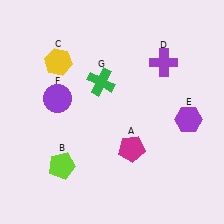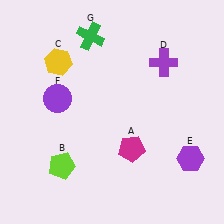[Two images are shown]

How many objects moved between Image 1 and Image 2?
2 objects moved between the two images.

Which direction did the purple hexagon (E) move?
The purple hexagon (E) moved down.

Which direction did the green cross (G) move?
The green cross (G) moved up.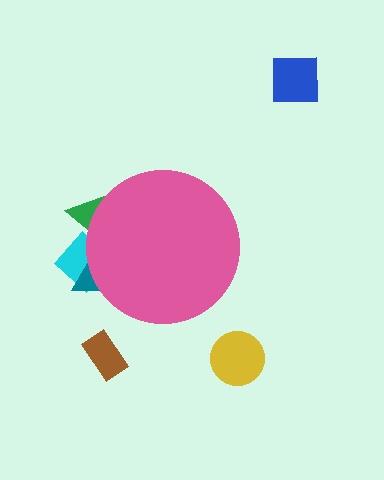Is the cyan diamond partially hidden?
Yes, the cyan diamond is partially hidden behind the pink circle.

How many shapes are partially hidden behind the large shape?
3 shapes are partially hidden.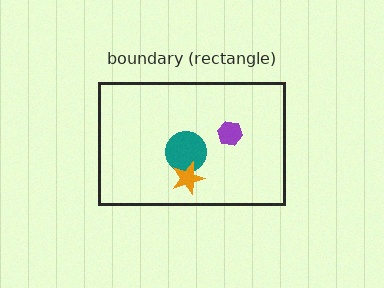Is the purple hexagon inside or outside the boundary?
Inside.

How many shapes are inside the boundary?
3 inside, 0 outside.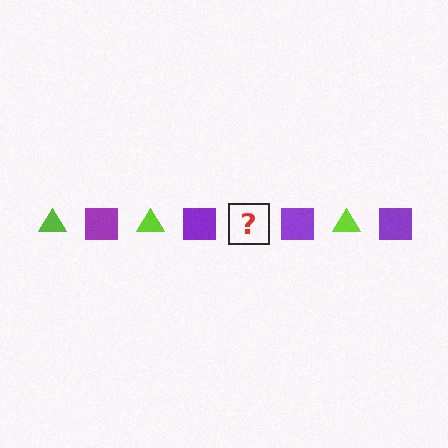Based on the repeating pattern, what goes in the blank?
The blank should be a lime triangle.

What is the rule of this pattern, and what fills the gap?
The rule is that the pattern alternates between lime triangle and purple square. The gap should be filled with a lime triangle.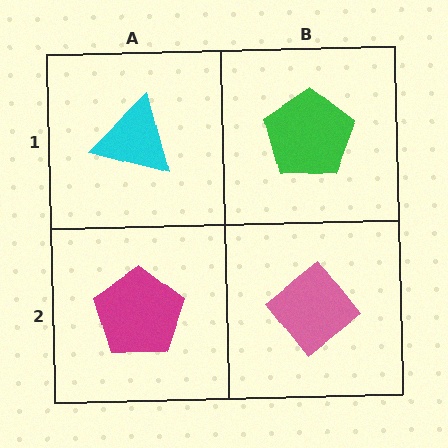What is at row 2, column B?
A pink diamond.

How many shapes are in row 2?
2 shapes.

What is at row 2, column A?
A magenta pentagon.